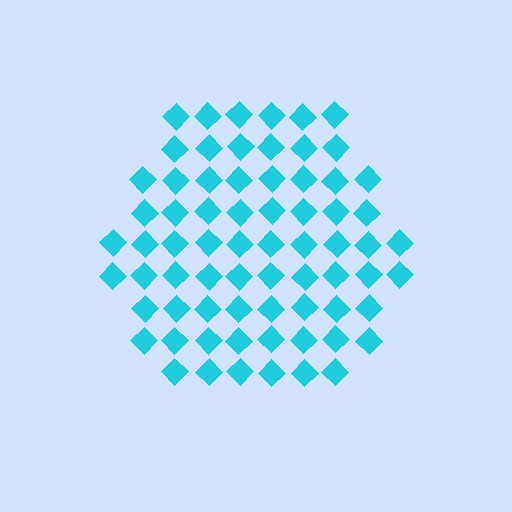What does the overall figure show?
The overall figure shows a hexagon.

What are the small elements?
The small elements are diamonds.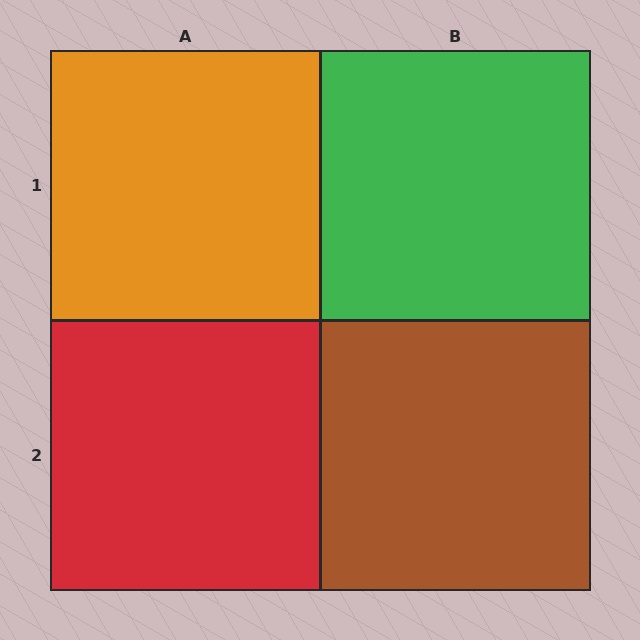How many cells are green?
1 cell is green.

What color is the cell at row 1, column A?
Orange.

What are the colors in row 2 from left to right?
Red, brown.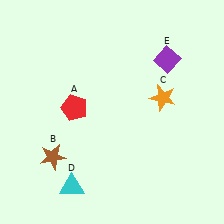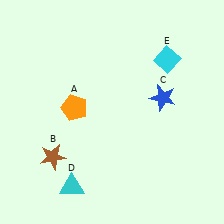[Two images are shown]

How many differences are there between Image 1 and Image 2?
There are 3 differences between the two images.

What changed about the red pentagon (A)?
In Image 1, A is red. In Image 2, it changed to orange.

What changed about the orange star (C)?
In Image 1, C is orange. In Image 2, it changed to blue.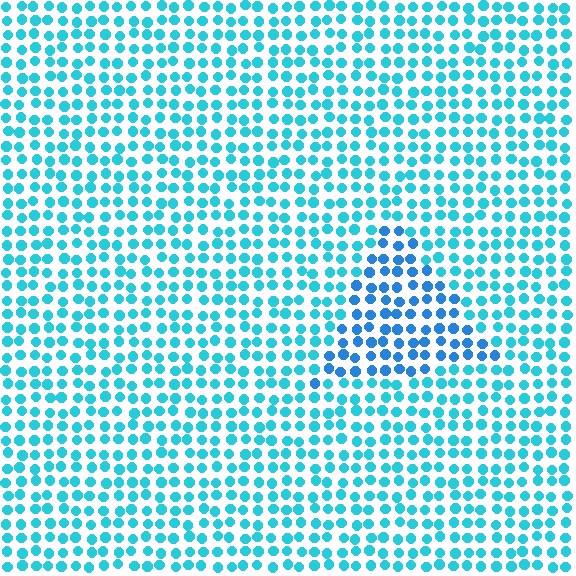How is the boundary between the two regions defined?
The boundary is defined purely by a slight shift in hue (about 25 degrees). Spacing, size, and orientation are identical on both sides.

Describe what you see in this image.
The image is filled with small cyan elements in a uniform arrangement. A triangle-shaped region is visible where the elements are tinted to a slightly different hue, forming a subtle color boundary.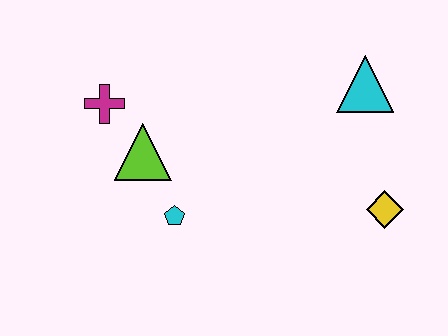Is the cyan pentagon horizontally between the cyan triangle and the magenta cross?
Yes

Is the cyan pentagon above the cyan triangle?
No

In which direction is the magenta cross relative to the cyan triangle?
The magenta cross is to the left of the cyan triangle.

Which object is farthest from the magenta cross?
The yellow diamond is farthest from the magenta cross.